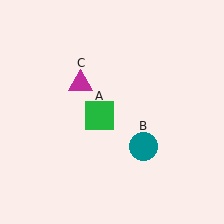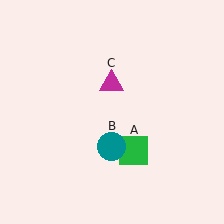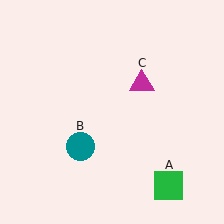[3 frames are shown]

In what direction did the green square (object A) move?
The green square (object A) moved down and to the right.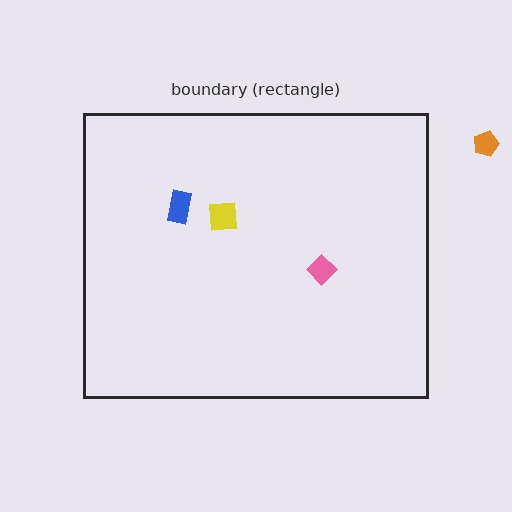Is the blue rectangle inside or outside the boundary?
Inside.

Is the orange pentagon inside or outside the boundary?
Outside.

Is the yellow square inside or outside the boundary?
Inside.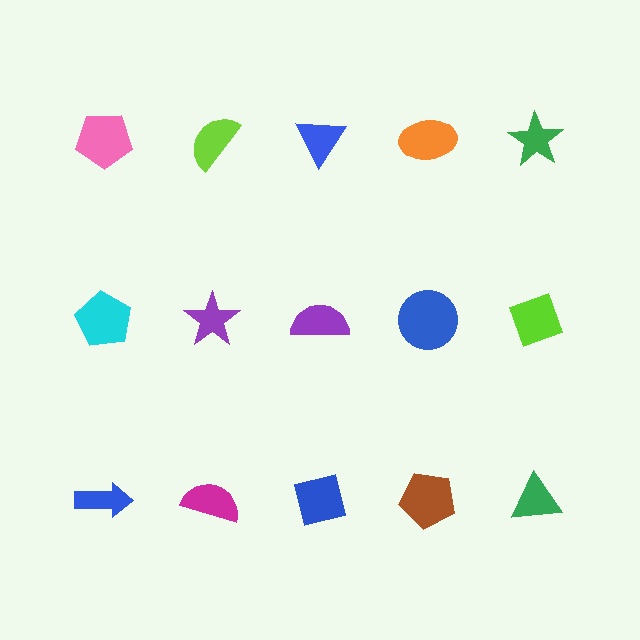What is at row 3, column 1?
A blue arrow.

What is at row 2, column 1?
A cyan pentagon.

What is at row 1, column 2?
A lime semicircle.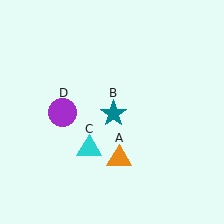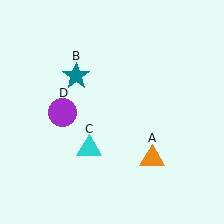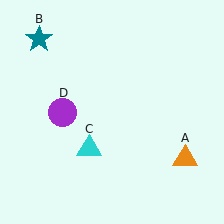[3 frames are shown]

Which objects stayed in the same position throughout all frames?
Cyan triangle (object C) and purple circle (object D) remained stationary.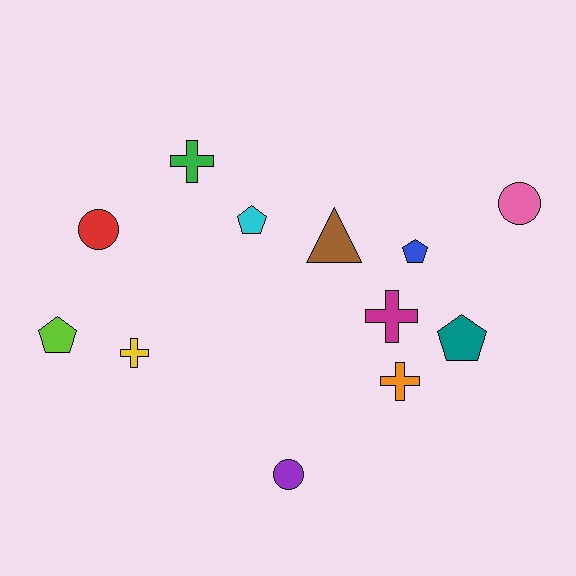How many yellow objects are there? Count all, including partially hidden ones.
There is 1 yellow object.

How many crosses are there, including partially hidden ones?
There are 4 crosses.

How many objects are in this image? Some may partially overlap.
There are 12 objects.